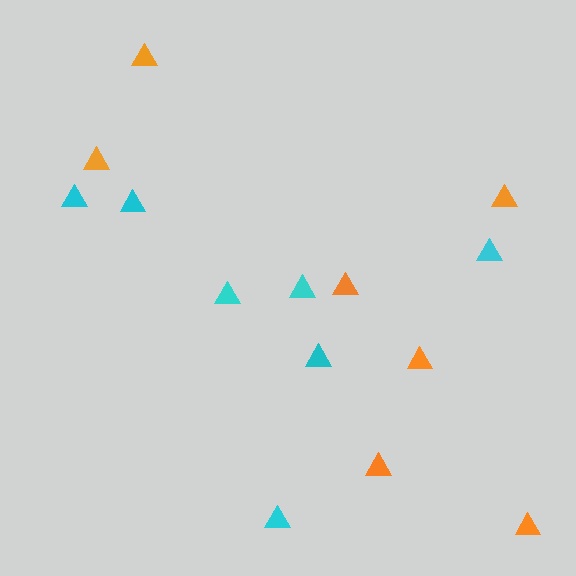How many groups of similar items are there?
There are 2 groups: one group of cyan triangles (7) and one group of orange triangles (7).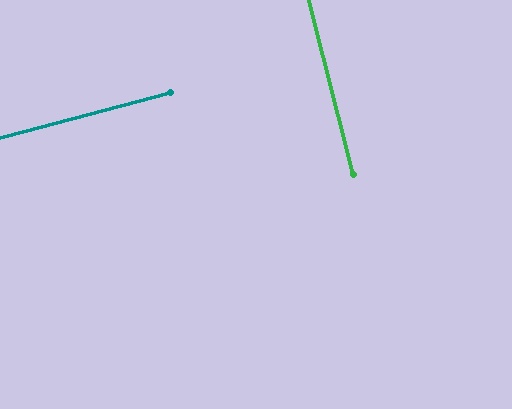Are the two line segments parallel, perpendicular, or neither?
Perpendicular — they meet at approximately 89°.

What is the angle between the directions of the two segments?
Approximately 89 degrees.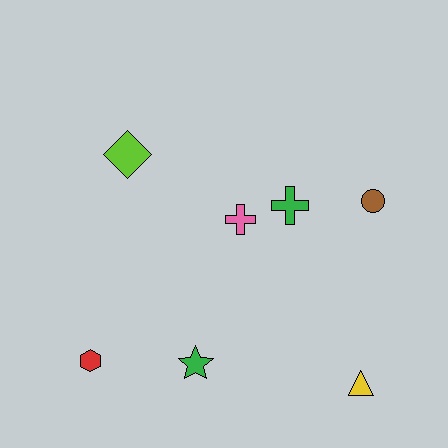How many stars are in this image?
There is 1 star.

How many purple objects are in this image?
There are no purple objects.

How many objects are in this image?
There are 7 objects.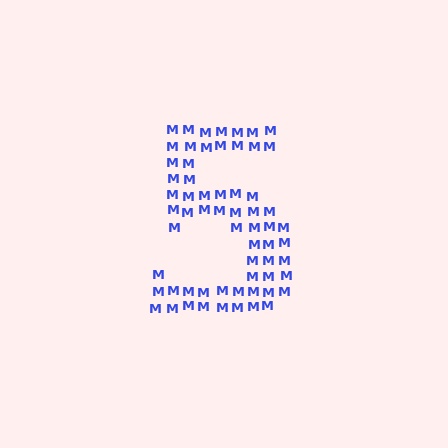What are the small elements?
The small elements are letter M's.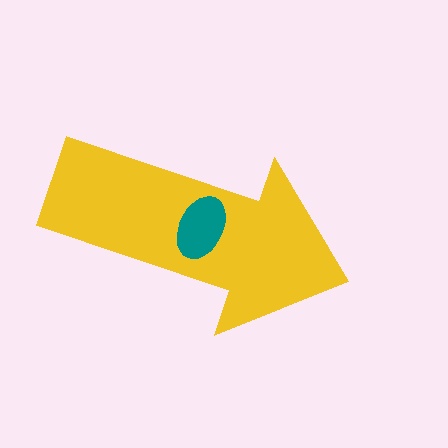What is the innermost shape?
The teal ellipse.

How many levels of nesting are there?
2.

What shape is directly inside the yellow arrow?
The teal ellipse.